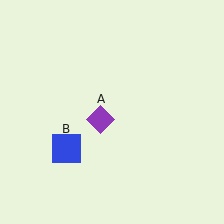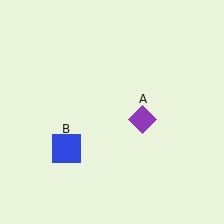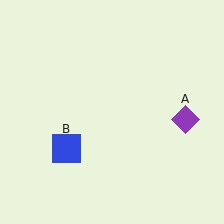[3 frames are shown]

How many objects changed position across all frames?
1 object changed position: purple diamond (object A).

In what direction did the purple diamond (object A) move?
The purple diamond (object A) moved right.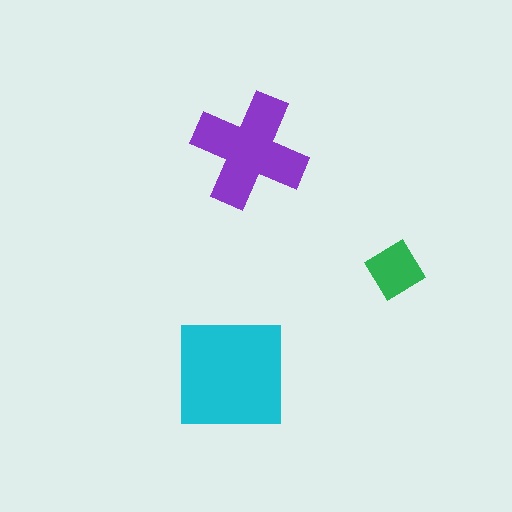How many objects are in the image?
There are 3 objects in the image.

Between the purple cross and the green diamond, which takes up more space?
The purple cross.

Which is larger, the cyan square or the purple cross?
The cyan square.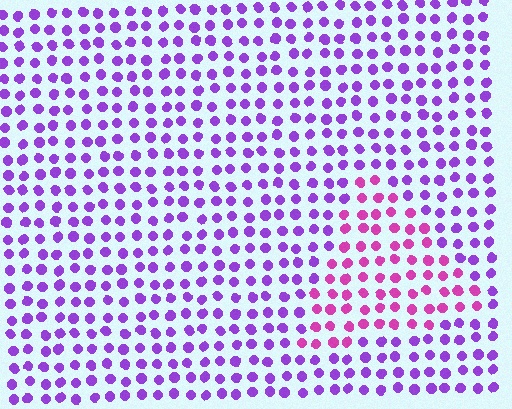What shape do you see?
I see a triangle.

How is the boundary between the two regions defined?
The boundary is defined purely by a slight shift in hue (about 40 degrees). Spacing, size, and orientation are identical on both sides.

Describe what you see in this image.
The image is filled with small purple elements in a uniform arrangement. A triangle-shaped region is visible where the elements are tinted to a slightly different hue, forming a subtle color boundary.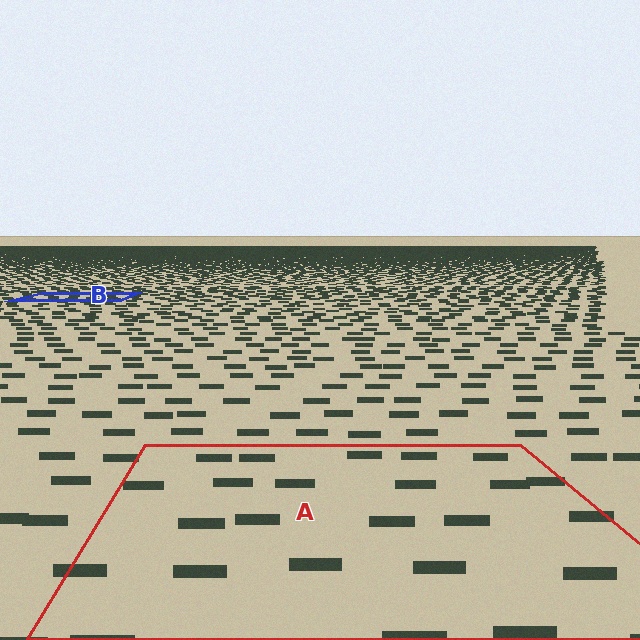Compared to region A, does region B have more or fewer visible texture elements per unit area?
Region B has more texture elements per unit area — they are packed more densely because it is farther away.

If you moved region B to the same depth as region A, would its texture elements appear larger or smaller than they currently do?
They would appear larger. At a closer depth, the same texture elements are projected at a bigger on-screen size.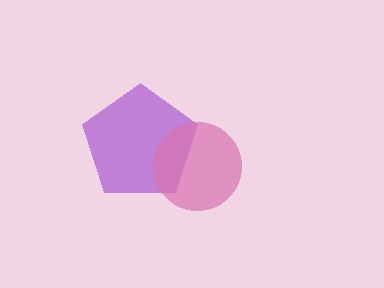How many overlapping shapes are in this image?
There are 2 overlapping shapes in the image.